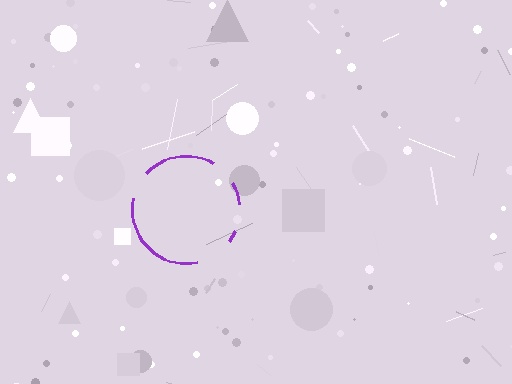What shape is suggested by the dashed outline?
The dashed outline suggests a circle.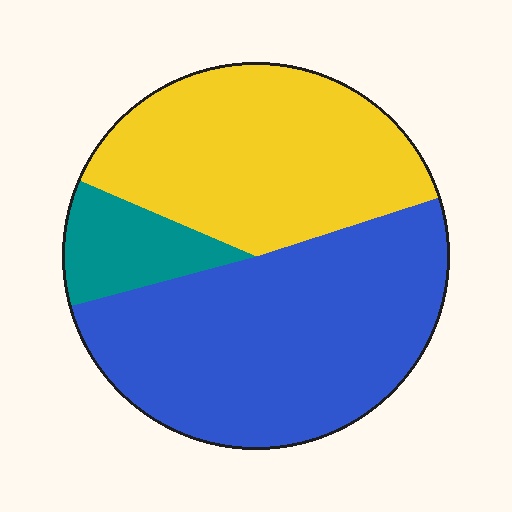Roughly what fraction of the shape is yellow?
Yellow covers roughly 40% of the shape.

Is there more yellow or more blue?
Blue.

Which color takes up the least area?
Teal, at roughly 10%.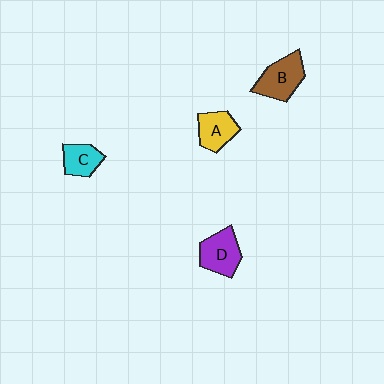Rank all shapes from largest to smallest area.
From largest to smallest: B (brown), D (purple), A (yellow), C (cyan).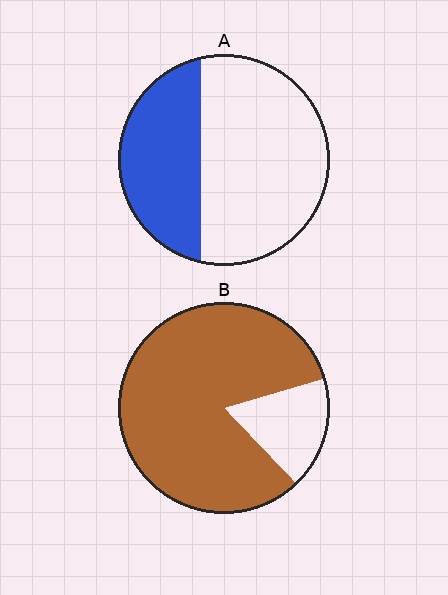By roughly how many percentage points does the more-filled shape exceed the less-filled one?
By roughly 45 percentage points (B over A).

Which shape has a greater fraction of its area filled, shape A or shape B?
Shape B.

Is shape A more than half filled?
No.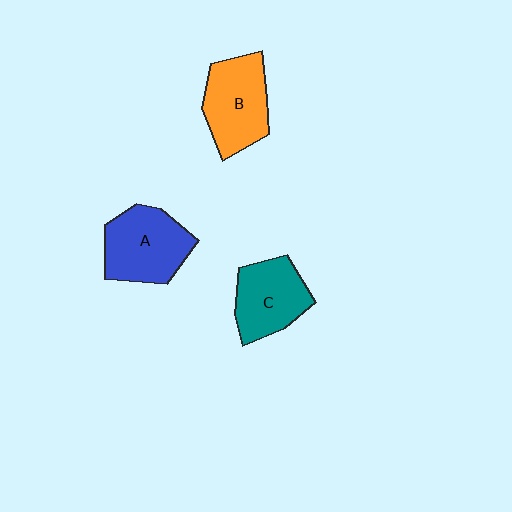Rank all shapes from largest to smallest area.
From largest to smallest: A (blue), B (orange), C (teal).